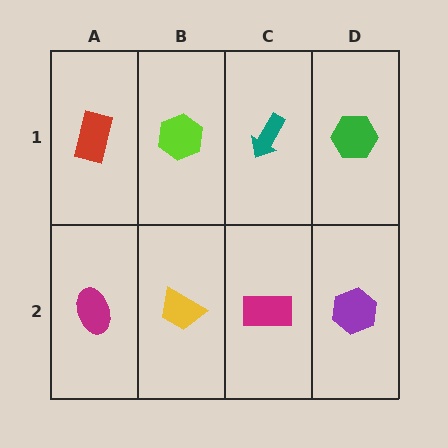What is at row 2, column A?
A magenta ellipse.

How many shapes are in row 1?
4 shapes.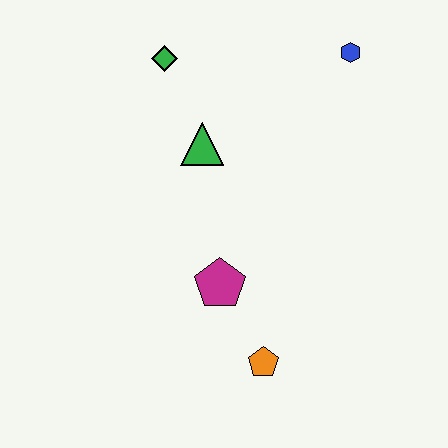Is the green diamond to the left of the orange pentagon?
Yes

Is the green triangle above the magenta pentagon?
Yes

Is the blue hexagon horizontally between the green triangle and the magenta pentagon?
No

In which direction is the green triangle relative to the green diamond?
The green triangle is below the green diamond.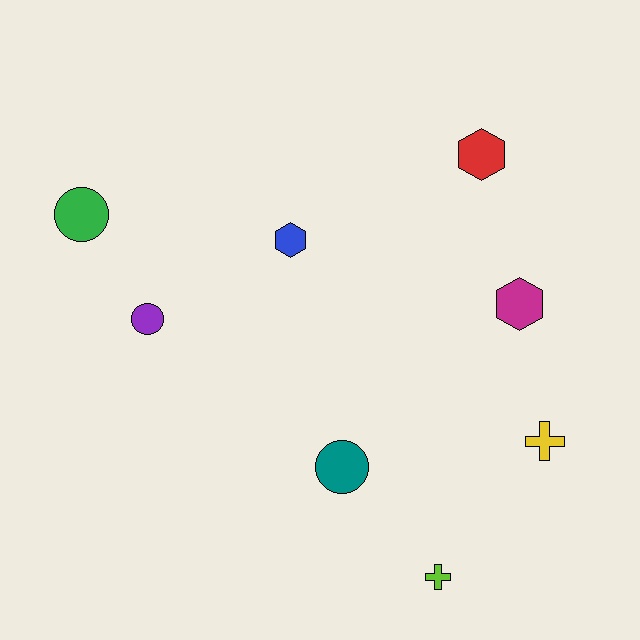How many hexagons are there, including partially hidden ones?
There are 3 hexagons.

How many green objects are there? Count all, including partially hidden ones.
There is 1 green object.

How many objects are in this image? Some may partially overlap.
There are 8 objects.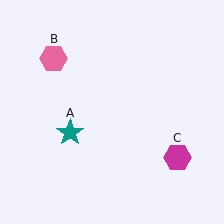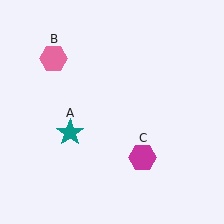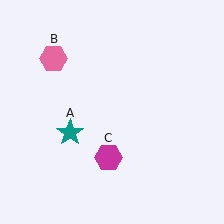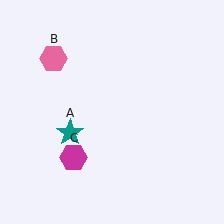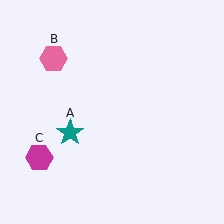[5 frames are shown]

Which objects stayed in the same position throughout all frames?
Teal star (object A) and pink hexagon (object B) remained stationary.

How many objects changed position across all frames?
1 object changed position: magenta hexagon (object C).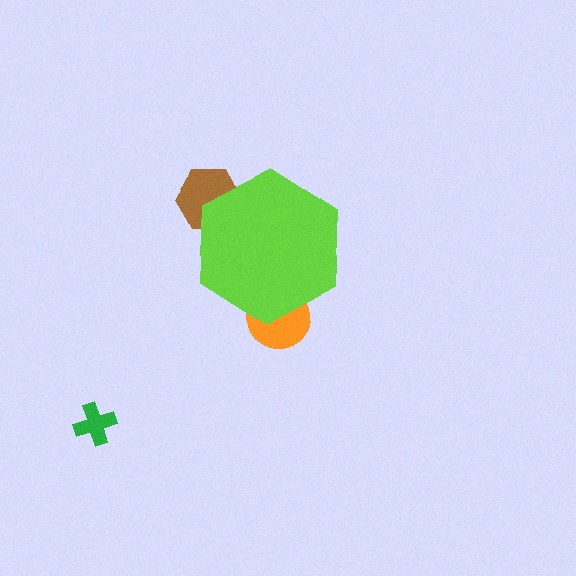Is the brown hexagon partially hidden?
Yes, the brown hexagon is partially hidden behind the lime hexagon.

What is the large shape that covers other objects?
A lime hexagon.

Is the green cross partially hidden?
No, the green cross is fully visible.